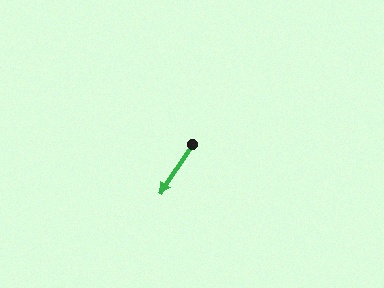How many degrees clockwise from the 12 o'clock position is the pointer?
Approximately 214 degrees.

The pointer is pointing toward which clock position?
Roughly 7 o'clock.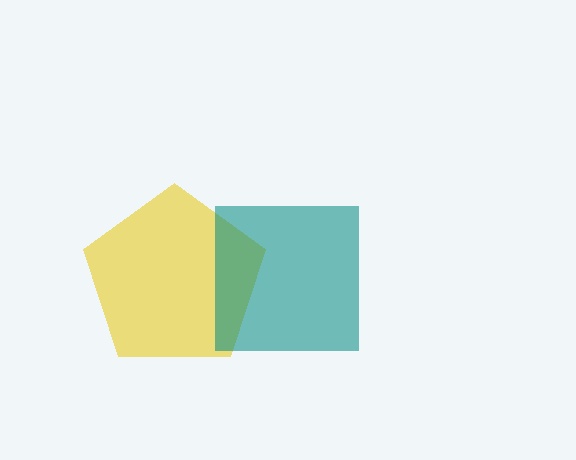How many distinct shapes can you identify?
There are 2 distinct shapes: a yellow pentagon, a teal square.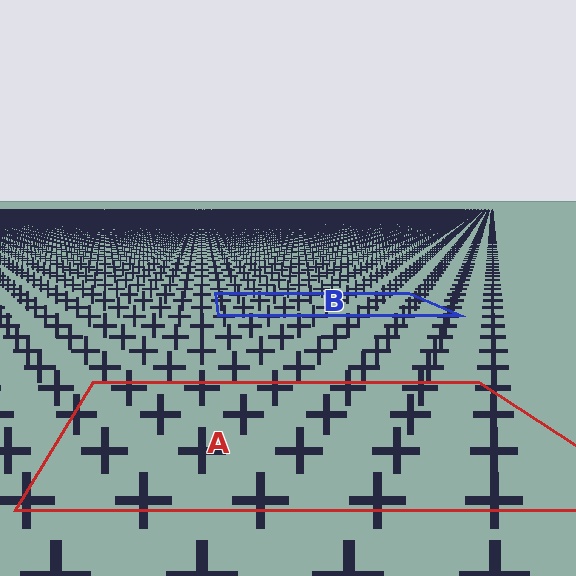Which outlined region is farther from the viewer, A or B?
Region B is farther from the viewer — the texture elements inside it appear smaller and more densely packed.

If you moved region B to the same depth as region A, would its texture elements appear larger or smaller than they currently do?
They would appear larger. At a closer depth, the same texture elements are projected at a bigger on-screen size.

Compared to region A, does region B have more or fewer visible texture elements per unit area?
Region B has more texture elements per unit area — they are packed more densely because it is farther away.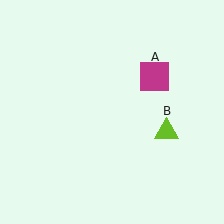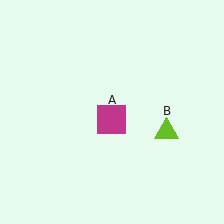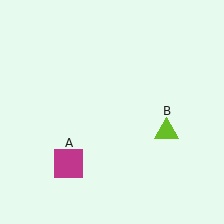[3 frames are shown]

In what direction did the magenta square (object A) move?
The magenta square (object A) moved down and to the left.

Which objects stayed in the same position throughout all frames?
Lime triangle (object B) remained stationary.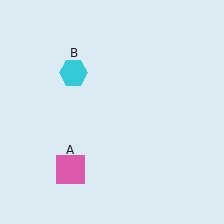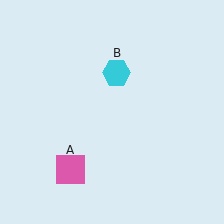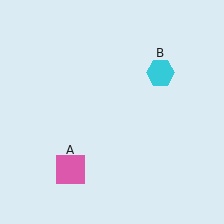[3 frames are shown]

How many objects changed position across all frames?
1 object changed position: cyan hexagon (object B).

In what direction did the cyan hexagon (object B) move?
The cyan hexagon (object B) moved right.